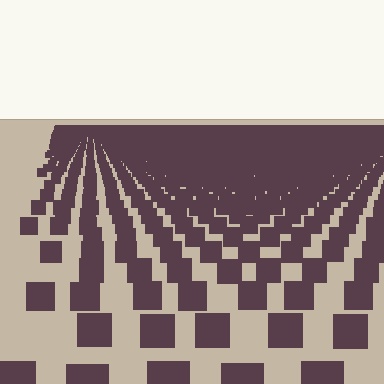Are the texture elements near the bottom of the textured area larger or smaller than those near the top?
Larger. Near the bottom, elements are closer to the viewer and appear at a bigger on-screen size.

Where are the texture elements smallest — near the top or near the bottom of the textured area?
Near the top.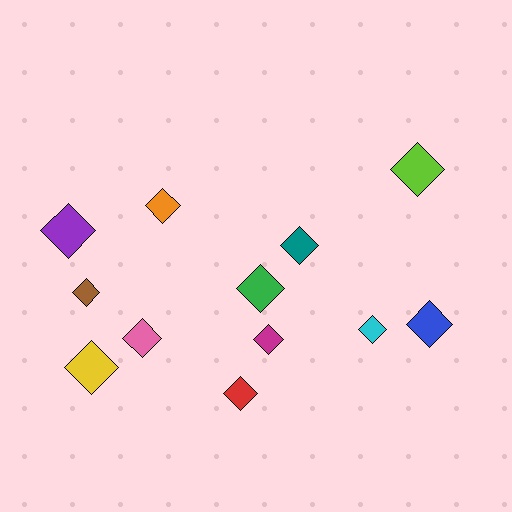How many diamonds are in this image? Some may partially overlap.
There are 12 diamonds.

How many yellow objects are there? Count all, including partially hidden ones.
There is 1 yellow object.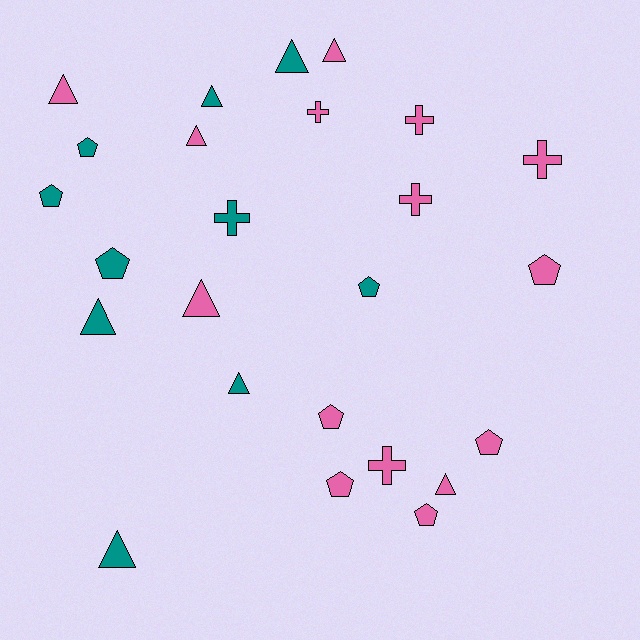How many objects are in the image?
There are 25 objects.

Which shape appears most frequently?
Triangle, with 10 objects.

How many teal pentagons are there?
There are 4 teal pentagons.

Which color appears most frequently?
Pink, with 15 objects.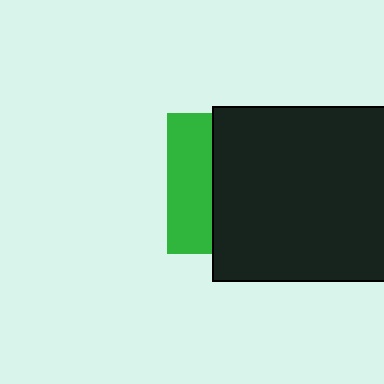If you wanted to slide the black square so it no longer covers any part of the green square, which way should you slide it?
Slide it right — that is the most direct way to separate the two shapes.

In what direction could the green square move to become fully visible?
The green square could move left. That would shift it out from behind the black square entirely.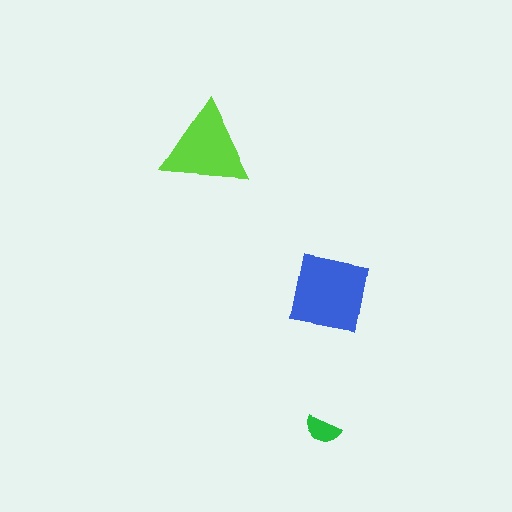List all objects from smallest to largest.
The green semicircle, the lime triangle, the blue square.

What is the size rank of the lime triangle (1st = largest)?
2nd.